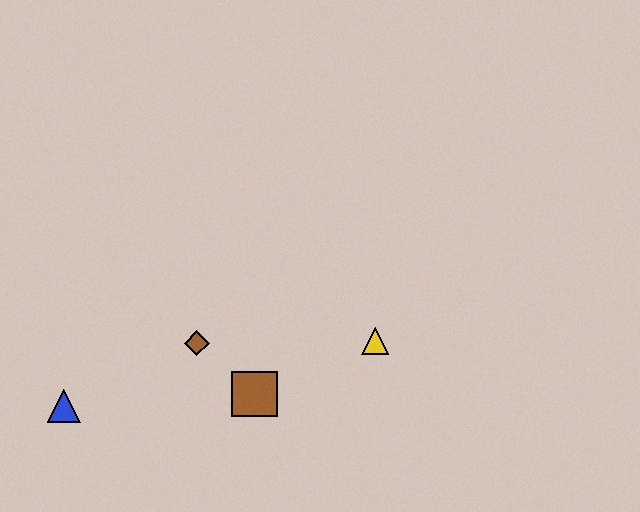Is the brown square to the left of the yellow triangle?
Yes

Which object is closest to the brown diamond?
The brown square is closest to the brown diamond.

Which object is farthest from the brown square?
The blue triangle is farthest from the brown square.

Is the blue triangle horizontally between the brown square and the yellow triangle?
No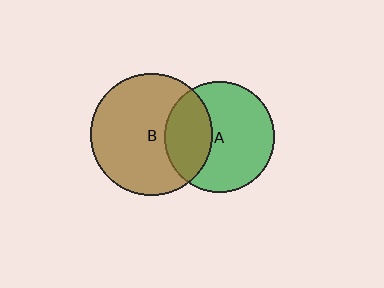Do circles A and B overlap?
Yes.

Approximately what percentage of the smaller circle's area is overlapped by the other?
Approximately 35%.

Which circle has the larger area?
Circle B (brown).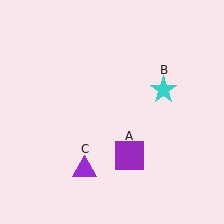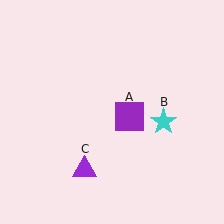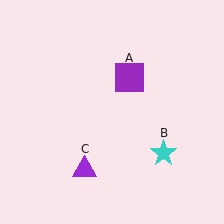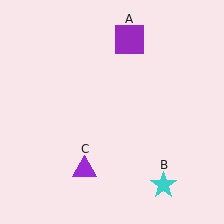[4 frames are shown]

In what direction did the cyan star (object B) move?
The cyan star (object B) moved down.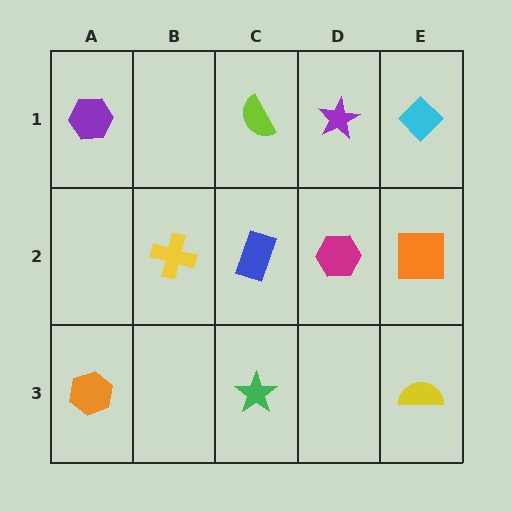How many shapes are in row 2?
4 shapes.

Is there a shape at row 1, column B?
No, that cell is empty.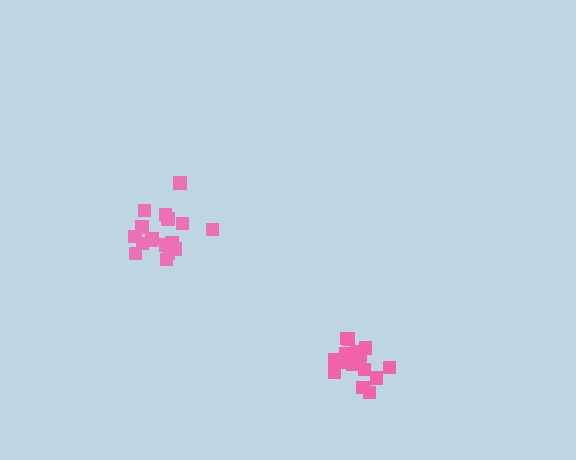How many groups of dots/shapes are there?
There are 2 groups.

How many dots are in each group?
Group 1: 17 dots, Group 2: 18 dots (35 total).